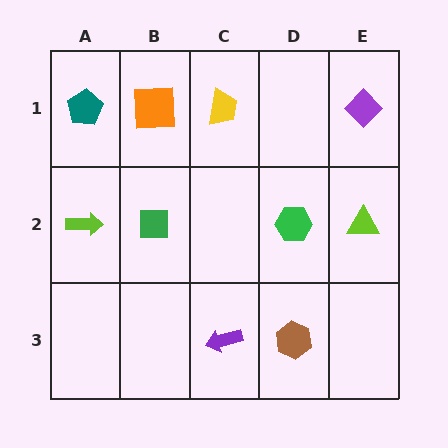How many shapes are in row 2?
4 shapes.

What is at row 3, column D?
A brown hexagon.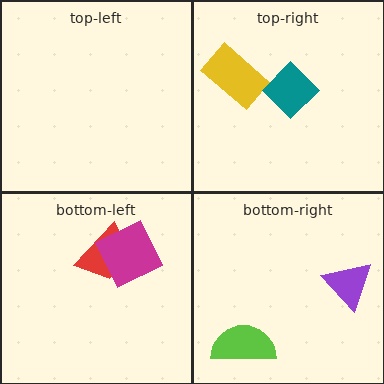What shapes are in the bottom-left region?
The red trapezoid, the magenta square.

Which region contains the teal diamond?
The top-right region.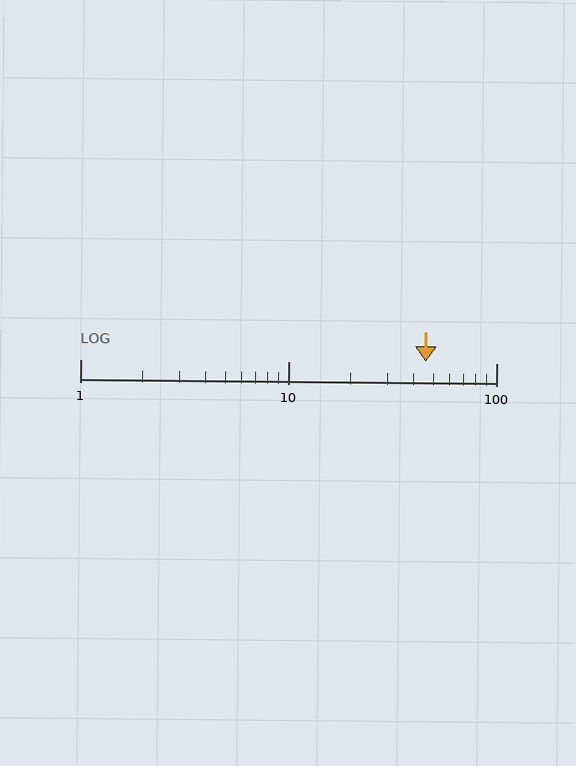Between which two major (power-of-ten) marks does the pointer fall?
The pointer is between 10 and 100.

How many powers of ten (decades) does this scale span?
The scale spans 2 decades, from 1 to 100.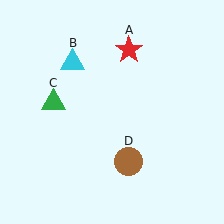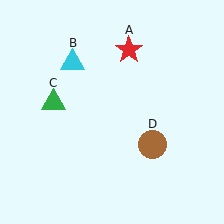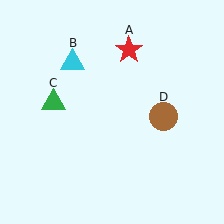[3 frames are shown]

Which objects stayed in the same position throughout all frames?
Red star (object A) and cyan triangle (object B) and green triangle (object C) remained stationary.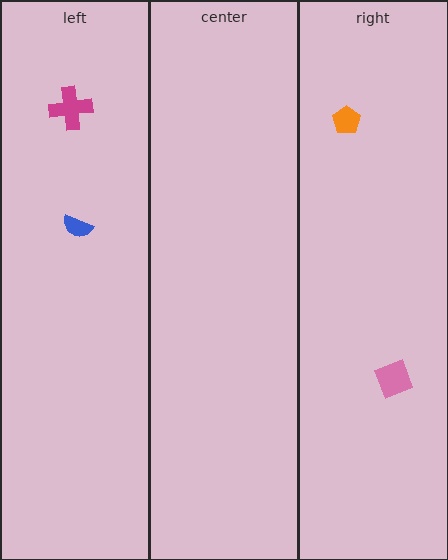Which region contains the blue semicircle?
The left region.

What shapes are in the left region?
The blue semicircle, the magenta cross.